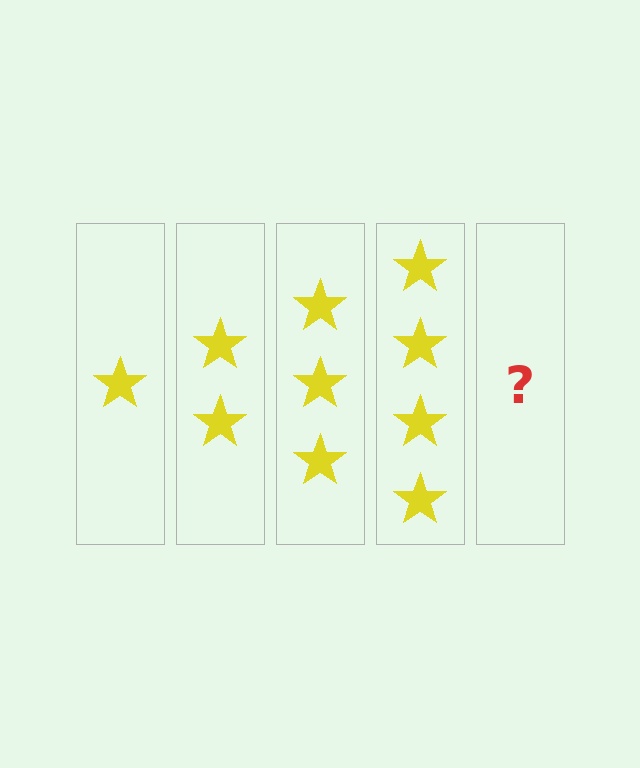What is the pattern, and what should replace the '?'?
The pattern is that each step adds one more star. The '?' should be 5 stars.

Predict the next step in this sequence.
The next step is 5 stars.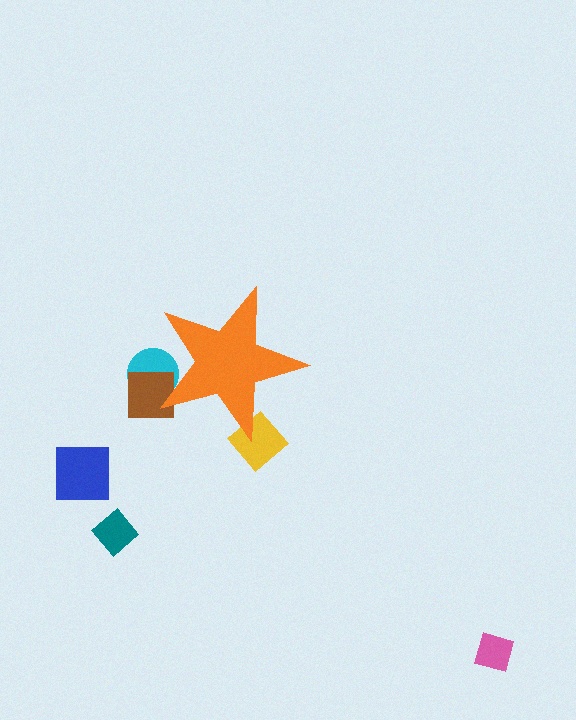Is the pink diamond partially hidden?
No, the pink diamond is fully visible.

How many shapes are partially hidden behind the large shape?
3 shapes are partially hidden.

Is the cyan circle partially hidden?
Yes, the cyan circle is partially hidden behind the orange star.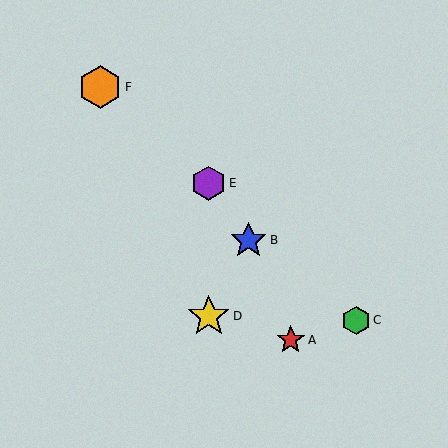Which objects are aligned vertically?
Objects D, E are aligned vertically.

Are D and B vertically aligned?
No, D is at x≈209 and B is at x≈249.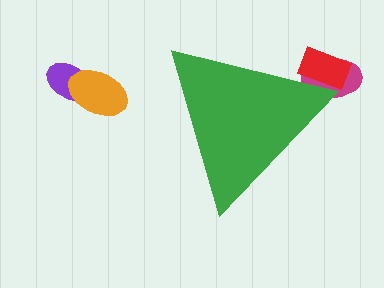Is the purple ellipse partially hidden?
No, the purple ellipse is fully visible.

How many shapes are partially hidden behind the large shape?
2 shapes are partially hidden.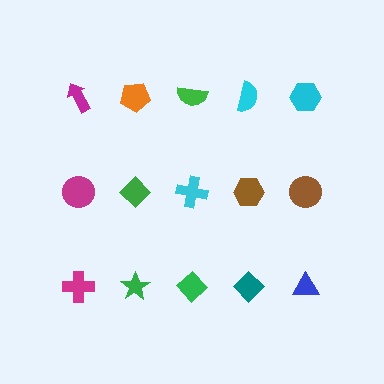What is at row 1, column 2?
An orange pentagon.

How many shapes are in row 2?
5 shapes.